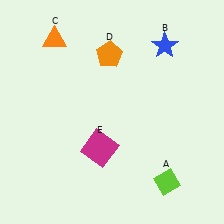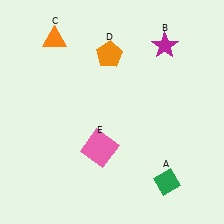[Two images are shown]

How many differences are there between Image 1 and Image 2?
There are 3 differences between the two images.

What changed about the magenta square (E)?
In Image 1, E is magenta. In Image 2, it changed to pink.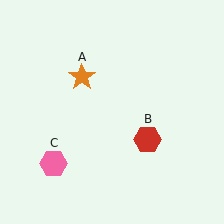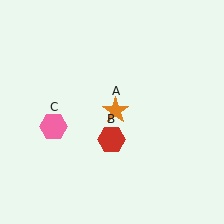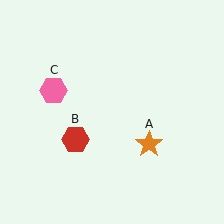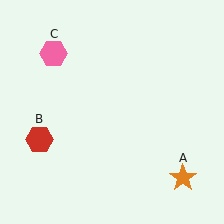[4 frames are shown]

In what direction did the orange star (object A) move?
The orange star (object A) moved down and to the right.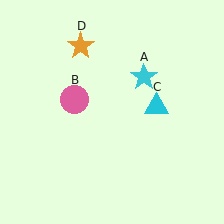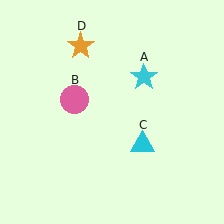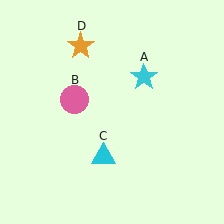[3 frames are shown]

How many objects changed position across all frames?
1 object changed position: cyan triangle (object C).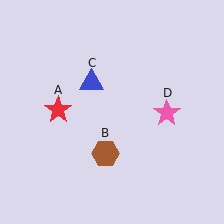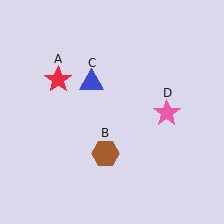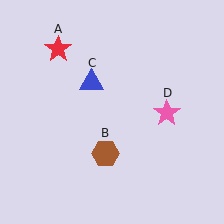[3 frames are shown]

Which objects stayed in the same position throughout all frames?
Brown hexagon (object B) and blue triangle (object C) and pink star (object D) remained stationary.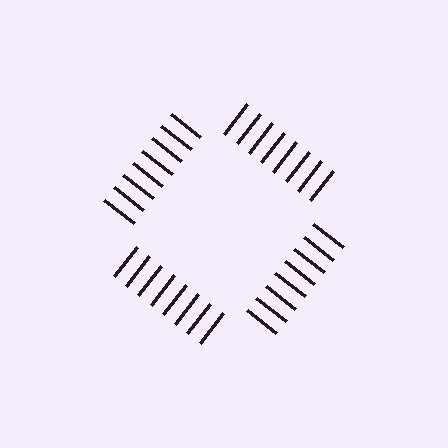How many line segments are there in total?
32 — 8 along each of the 4 edges.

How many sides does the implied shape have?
4 sides — the line-ends trace a square.